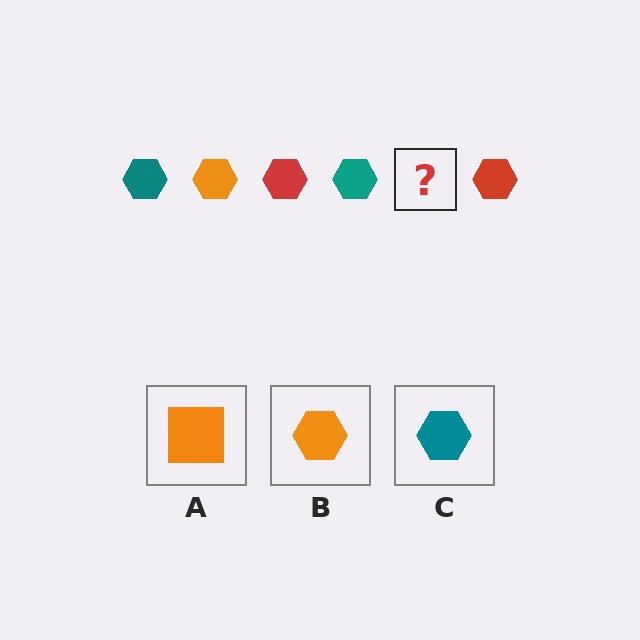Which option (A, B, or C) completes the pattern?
B.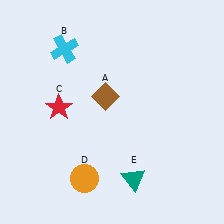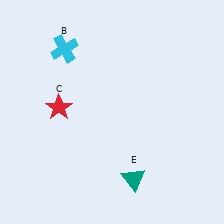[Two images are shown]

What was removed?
The orange circle (D), the brown diamond (A) were removed in Image 2.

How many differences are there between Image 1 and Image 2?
There are 2 differences between the two images.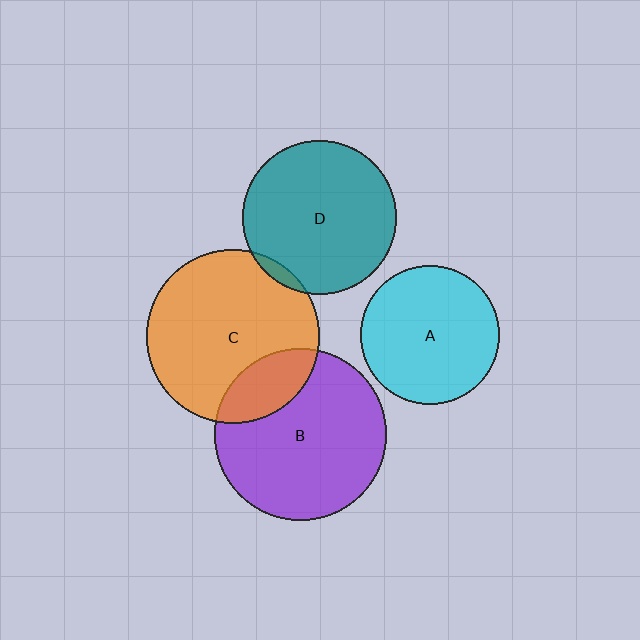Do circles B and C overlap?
Yes.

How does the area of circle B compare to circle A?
Approximately 1.5 times.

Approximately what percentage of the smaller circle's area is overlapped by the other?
Approximately 20%.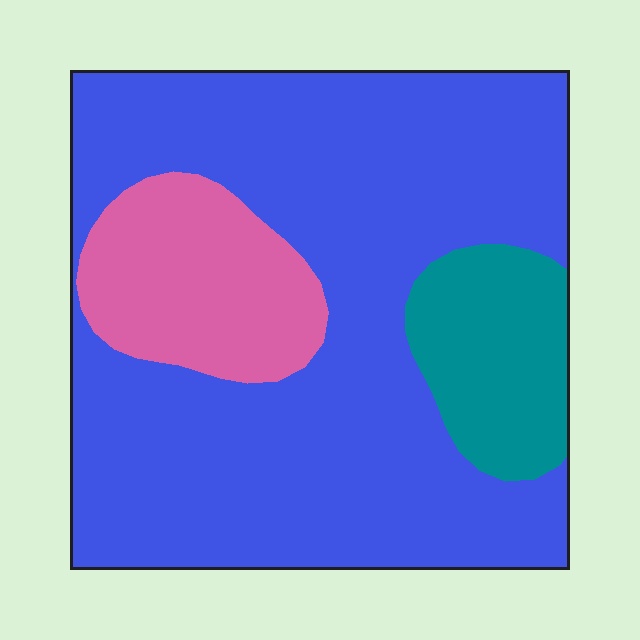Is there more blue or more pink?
Blue.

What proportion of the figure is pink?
Pink takes up about one sixth (1/6) of the figure.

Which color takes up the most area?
Blue, at roughly 70%.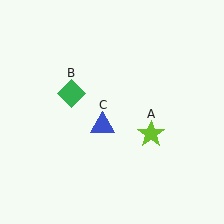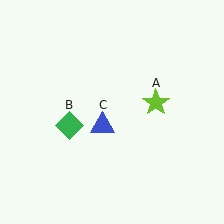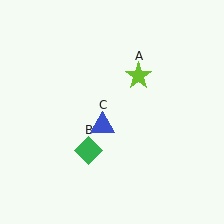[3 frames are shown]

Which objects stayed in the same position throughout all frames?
Blue triangle (object C) remained stationary.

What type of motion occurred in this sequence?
The lime star (object A), green diamond (object B) rotated counterclockwise around the center of the scene.